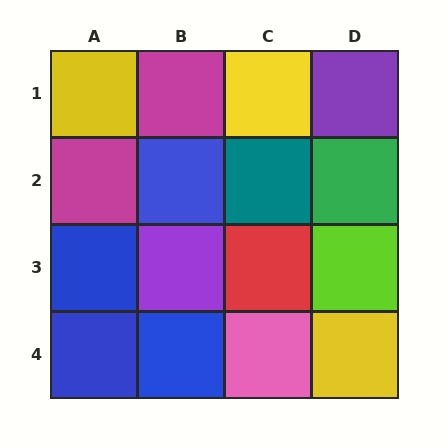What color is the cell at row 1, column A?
Yellow.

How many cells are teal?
1 cell is teal.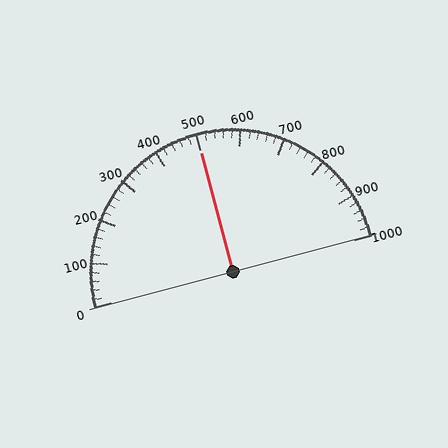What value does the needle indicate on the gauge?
The needle indicates approximately 500.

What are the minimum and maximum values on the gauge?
The gauge ranges from 0 to 1000.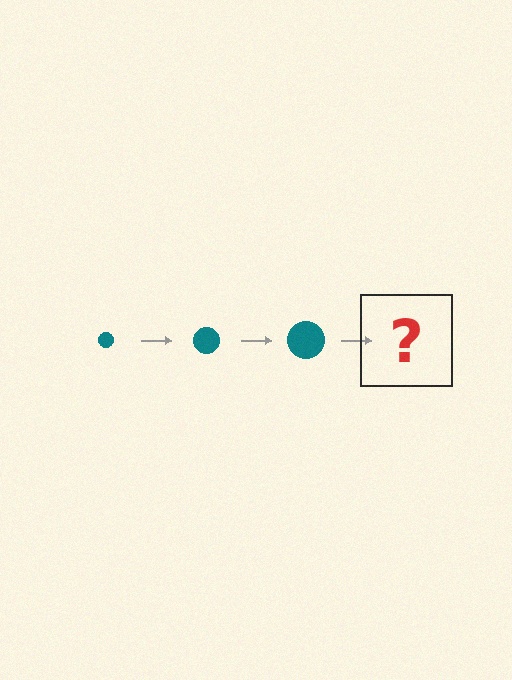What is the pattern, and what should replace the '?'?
The pattern is that the circle gets progressively larger each step. The '?' should be a teal circle, larger than the previous one.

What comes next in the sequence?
The next element should be a teal circle, larger than the previous one.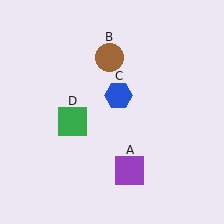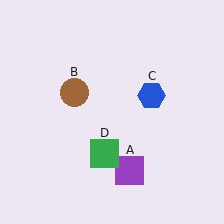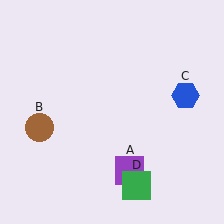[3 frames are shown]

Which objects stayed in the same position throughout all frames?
Purple square (object A) remained stationary.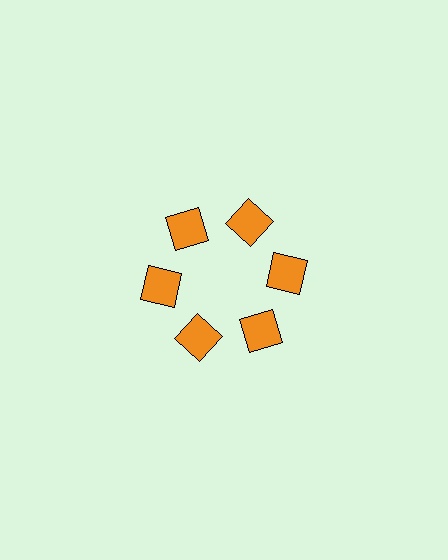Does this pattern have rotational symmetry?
Yes, this pattern has 6-fold rotational symmetry. It looks the same after rotating 60 degrees around the center.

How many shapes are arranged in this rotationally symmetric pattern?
There are 6 shapes, arranged in 6 groups of 1.